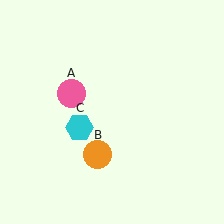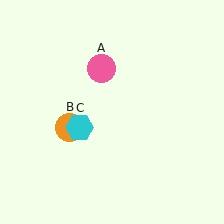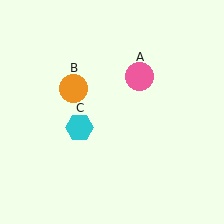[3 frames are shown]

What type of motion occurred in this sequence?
The pink circle (object A), orange circle (object B) rotated clockwise around the center of the scene.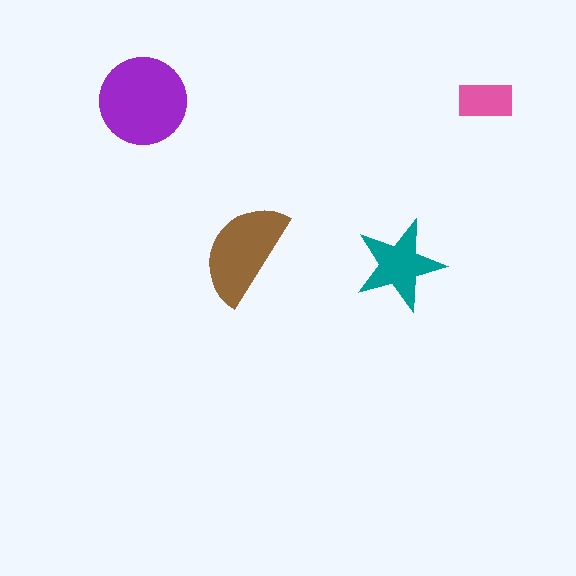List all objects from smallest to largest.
The pink rectangle, the teal star, the brown semicircle, the purple circle.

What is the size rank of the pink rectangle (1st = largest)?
4th.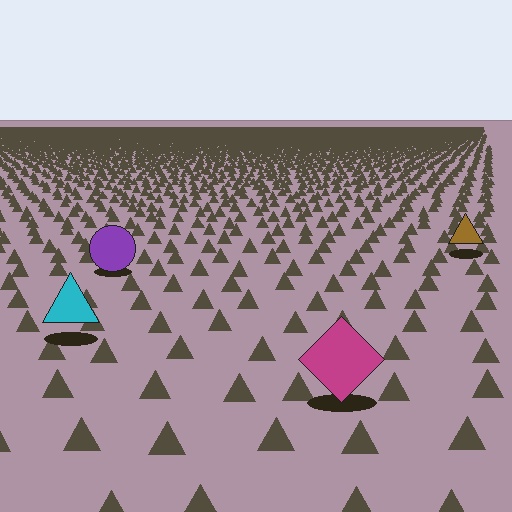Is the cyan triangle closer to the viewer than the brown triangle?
Yes. The cyan triangle is closer — you can tell from the texture gradient: the ground texture is coarser near it.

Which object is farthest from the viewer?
The brown triangle is farthest from the viewer. It appears smaller and the ground texture around it is denser.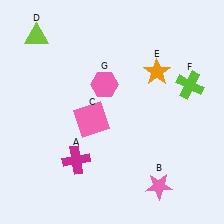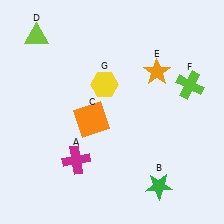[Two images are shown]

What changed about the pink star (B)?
In Image 1, B is pink. In Image 2, it changed to green.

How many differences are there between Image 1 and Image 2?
There are 3 differences between the two images.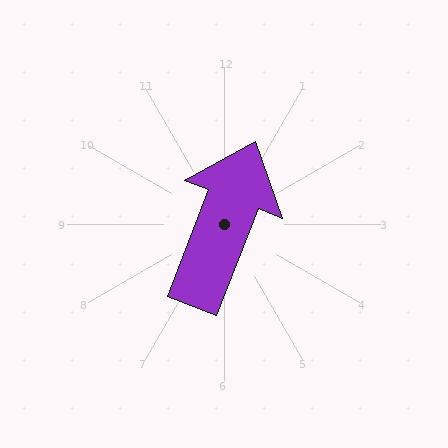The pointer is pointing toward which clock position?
Roughly 1 o'clock.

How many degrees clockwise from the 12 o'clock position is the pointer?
Approximately 21 degrees.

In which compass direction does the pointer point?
North.